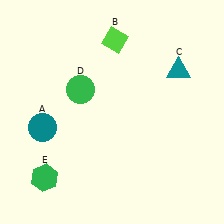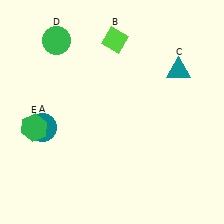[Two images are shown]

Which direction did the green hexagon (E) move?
The green hexagon (E) moved up.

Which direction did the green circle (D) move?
The green circle (D) moved up.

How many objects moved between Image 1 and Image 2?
2 objects moved between the two images.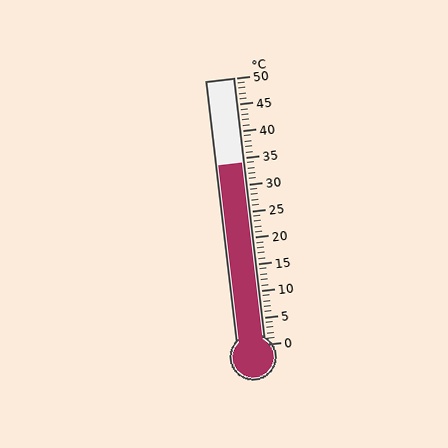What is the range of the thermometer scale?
The thermometer scale ranges from 0°C to 50°C.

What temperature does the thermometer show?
The thermometer shows approximately 34°C.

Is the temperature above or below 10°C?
The temperature is above 10°C.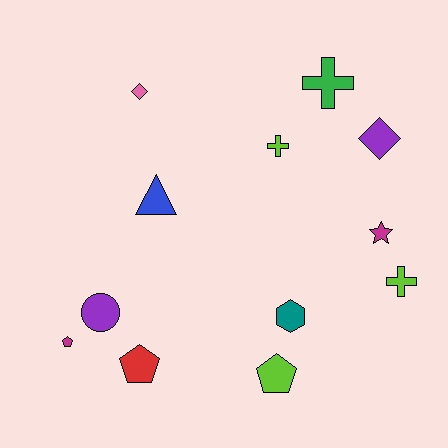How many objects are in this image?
There are 12 objects.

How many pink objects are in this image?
There is 1 pink object.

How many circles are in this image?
There is 1 circle.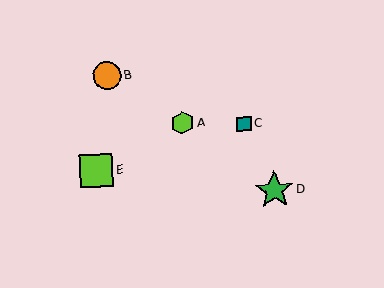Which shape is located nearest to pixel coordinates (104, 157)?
The lime square (labeled E) at (96, 170) is nearest to that location.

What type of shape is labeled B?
Shape B is an orange circle.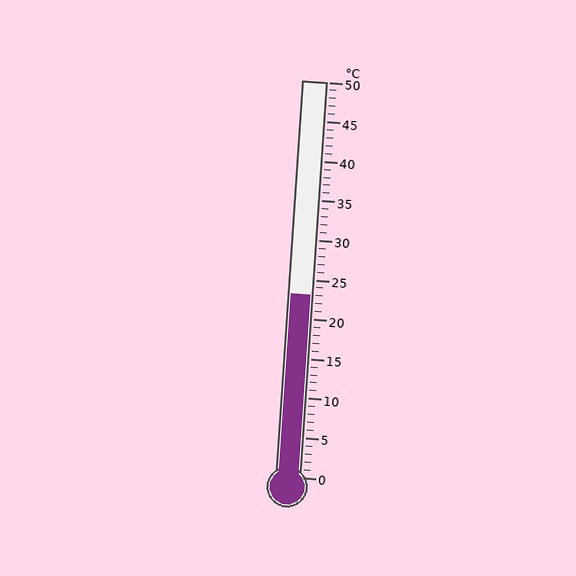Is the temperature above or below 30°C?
The temperature is below 30°C.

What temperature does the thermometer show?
The thermometer shows approximately 23°C.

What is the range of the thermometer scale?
The thermometer scale ranges from 0°C to 50°C.